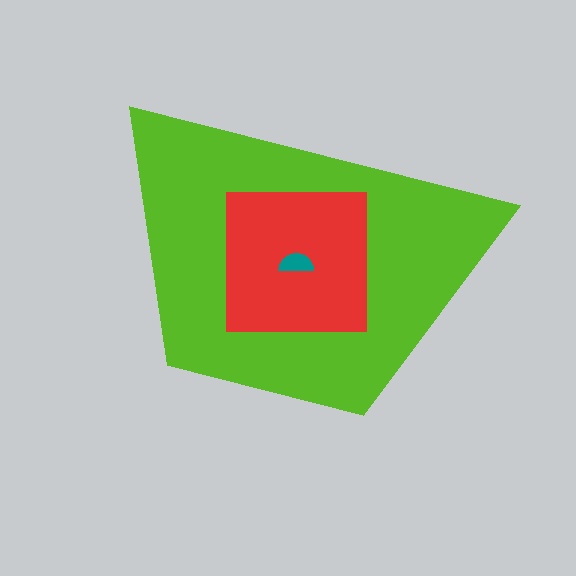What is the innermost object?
The teal semicircle.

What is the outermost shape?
The lime trapezoid.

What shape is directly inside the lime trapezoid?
The red square.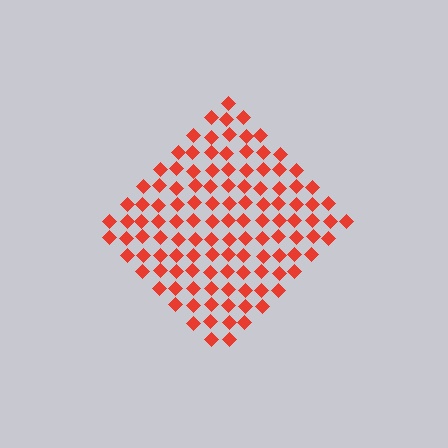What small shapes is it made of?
It is made of small diamonds.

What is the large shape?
The large shape is a diamond.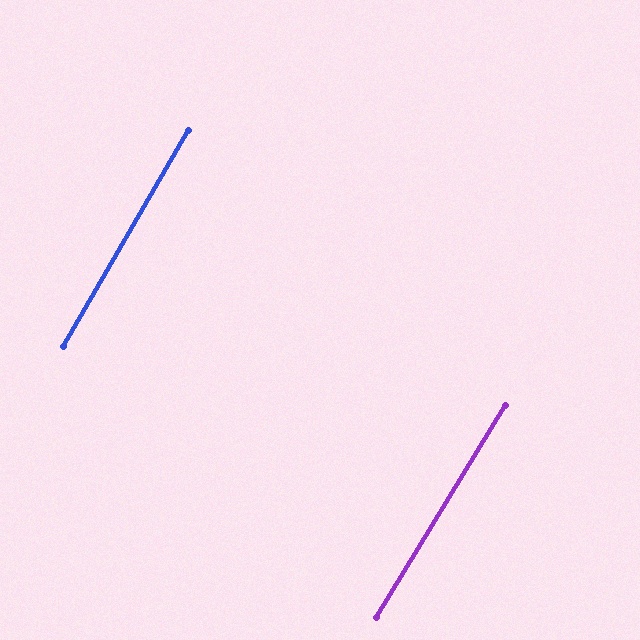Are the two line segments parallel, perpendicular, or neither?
Parallel — their directions differ by only 1.5°.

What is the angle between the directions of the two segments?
Approximately 1 degree.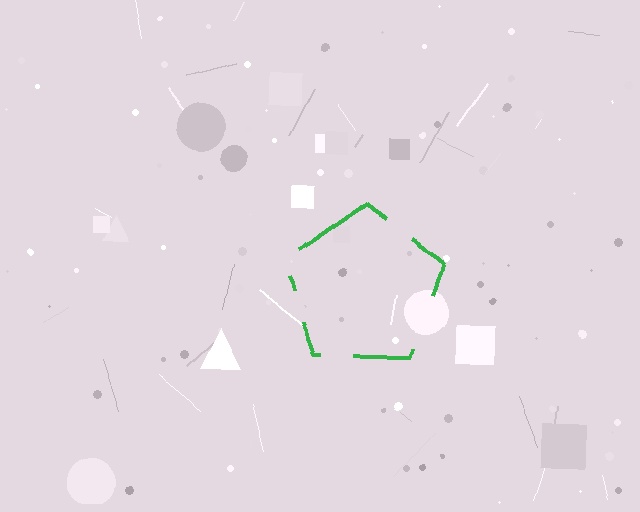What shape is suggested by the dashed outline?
The dashed outline suggests a pentagon.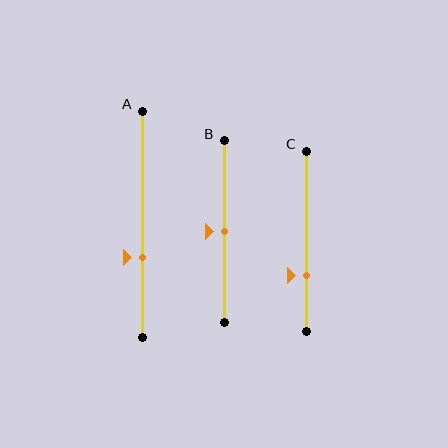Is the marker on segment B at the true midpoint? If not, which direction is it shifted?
Yes, the marker on segment B is at the true midpoint.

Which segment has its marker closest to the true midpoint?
Segment B has its marker closest to the true midpoint.